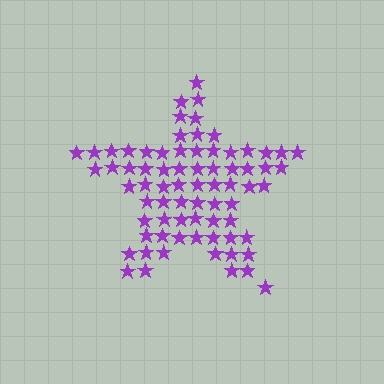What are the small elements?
The small elements are stars.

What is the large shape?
The large shape is a star.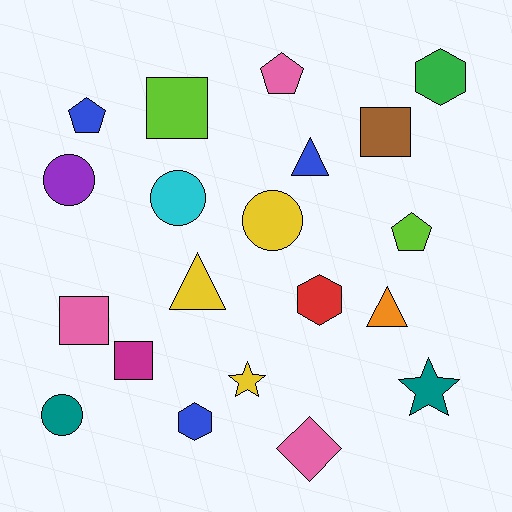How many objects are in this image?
There are 20 objects.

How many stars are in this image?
There are 2 stars.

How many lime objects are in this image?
There are 2 lime objects.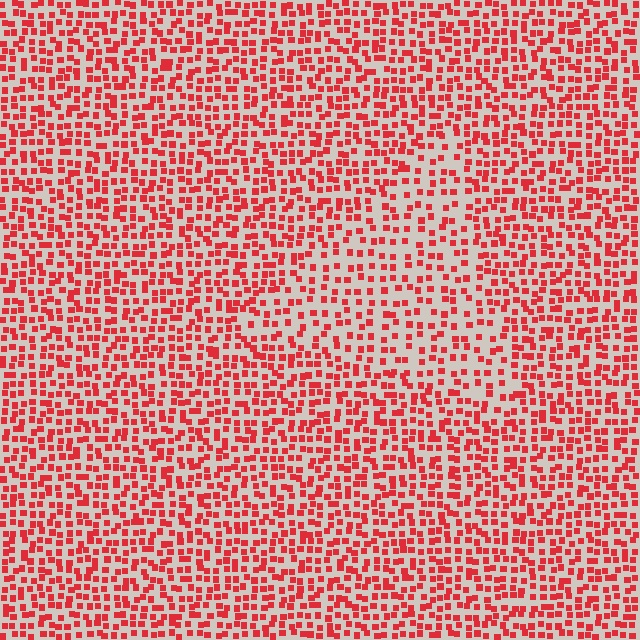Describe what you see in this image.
The image contains small red elements arranged at two different densities. A triangle-shaped region is visible where the elements are less densely packed than the surrounding area.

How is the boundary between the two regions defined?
The boundary is defined by a change in element density (approximately 1.6x ratio). All elements are the same color, size, and shape.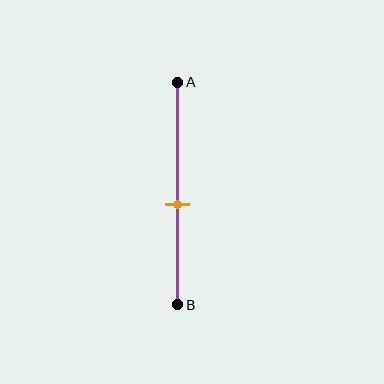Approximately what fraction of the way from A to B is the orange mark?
The orange mark is approximately 55% of the way from A to B.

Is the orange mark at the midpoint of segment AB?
No, the mark is at about 55% from A, not at the 50% midpoint.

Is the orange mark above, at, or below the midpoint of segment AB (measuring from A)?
The orange mark is below the midpoint of segment AB.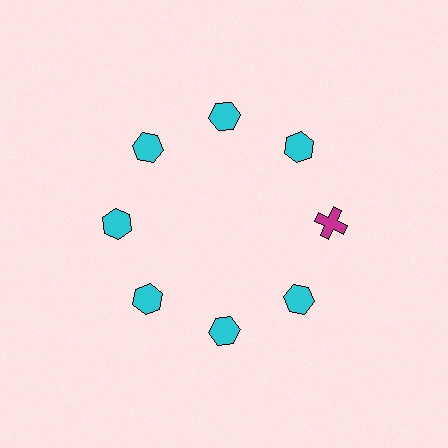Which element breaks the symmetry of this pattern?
The magenta cross at roughly the 3 o'clock position breaks the symmetry. All other shapes are cyan hexagons.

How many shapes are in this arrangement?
There are 8 shapes arranged in a ring pattern.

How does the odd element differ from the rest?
It differs in both color (magenta instead of cyan) and shape (cross instead of hexagon).